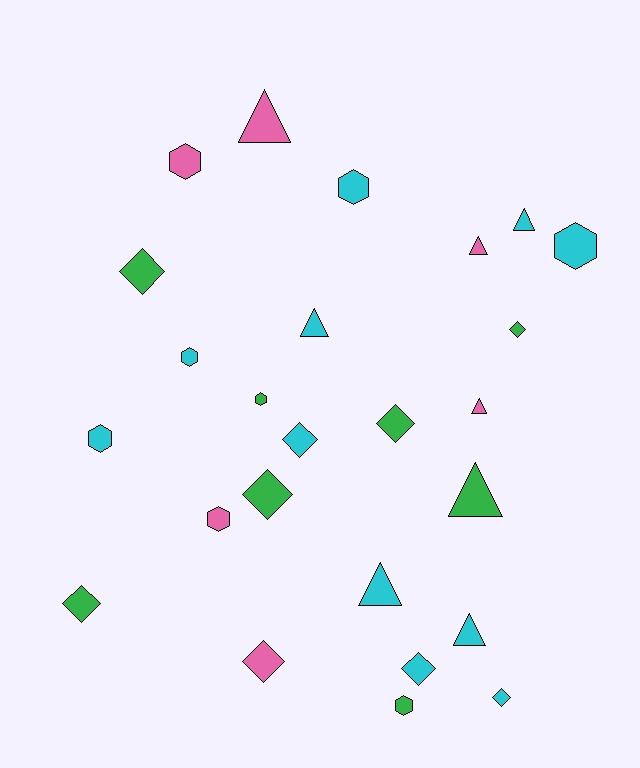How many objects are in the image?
There are 25 objects.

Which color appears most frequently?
Cyan, with 11 objects.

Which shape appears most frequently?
Diamond, with 9 objects.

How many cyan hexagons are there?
There are 4 cyan hexagons.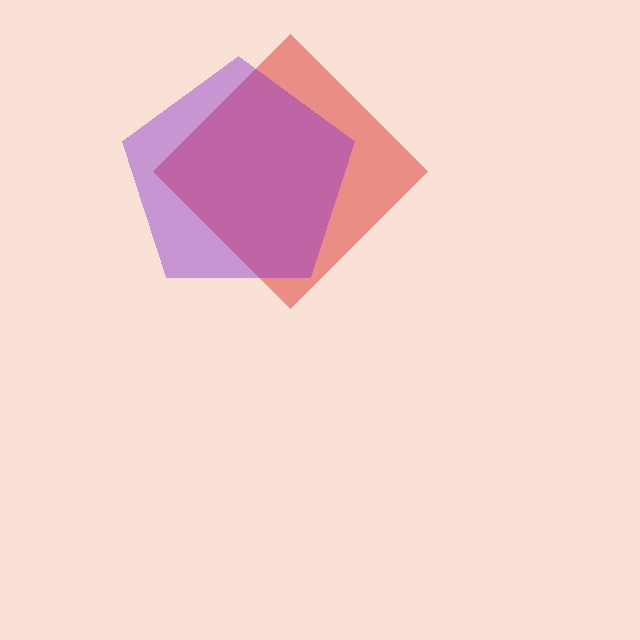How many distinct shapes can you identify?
There are 2 distinct shapes: a red diamond, a purple pentagon.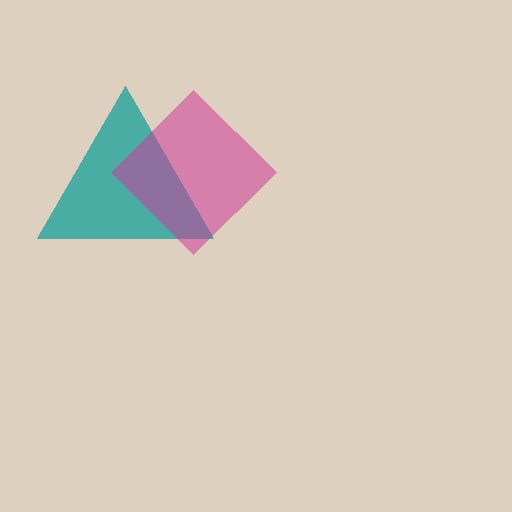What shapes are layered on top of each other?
The layered shapes are: a teal triangle, a magenta diamond.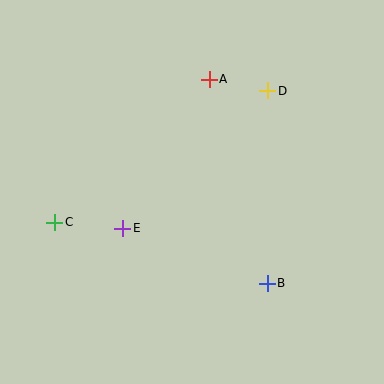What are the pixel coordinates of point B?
Point B is at (267, 283).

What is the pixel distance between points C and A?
The distance between C and A is 211 pixels.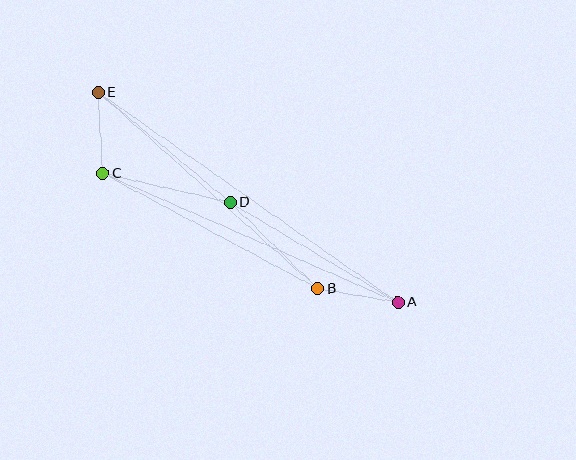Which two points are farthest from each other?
Points A and E are farthest from each other.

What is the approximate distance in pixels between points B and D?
The distance between B and D is approximately 123 pixels.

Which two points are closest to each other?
Points C and E are closest to each other.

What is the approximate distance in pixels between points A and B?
The distance between A and B is approximately 81 pixels.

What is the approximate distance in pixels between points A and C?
The distance between A and C is approximately 322 pixels.